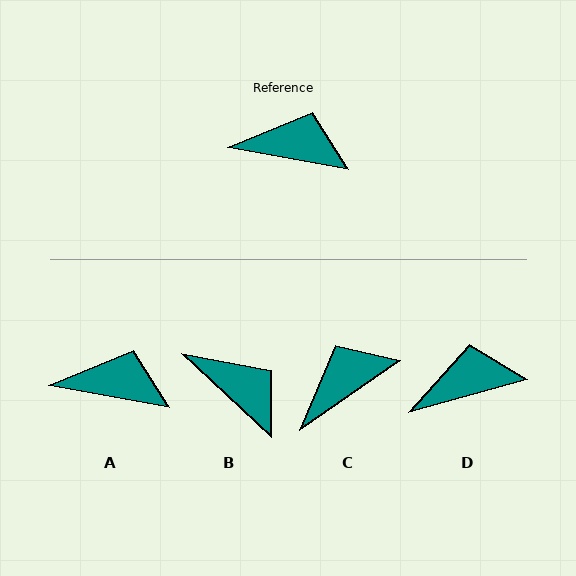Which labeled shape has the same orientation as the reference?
A.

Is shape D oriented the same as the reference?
No, it is off by about 26 degrees.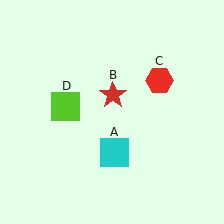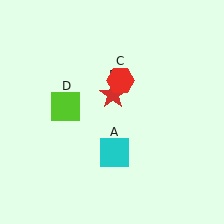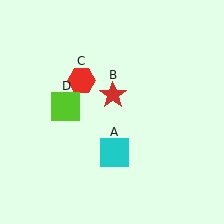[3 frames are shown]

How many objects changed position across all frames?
1 object changed position: red hexagon (object C).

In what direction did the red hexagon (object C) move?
The red hexagon (object C) moved left.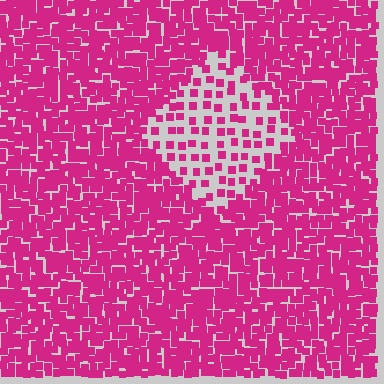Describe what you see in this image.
The image contains small magenta elements arranged at two different densities. A diamond-shaped region is visible where the elements are less densely packed than the surrounding area.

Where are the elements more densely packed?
The elements are more densely packed outside the diamond boundary.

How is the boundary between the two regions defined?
The boundary is defined by a change in element density (approximately 2.9x ratio). All elements are the same color, size, and shape.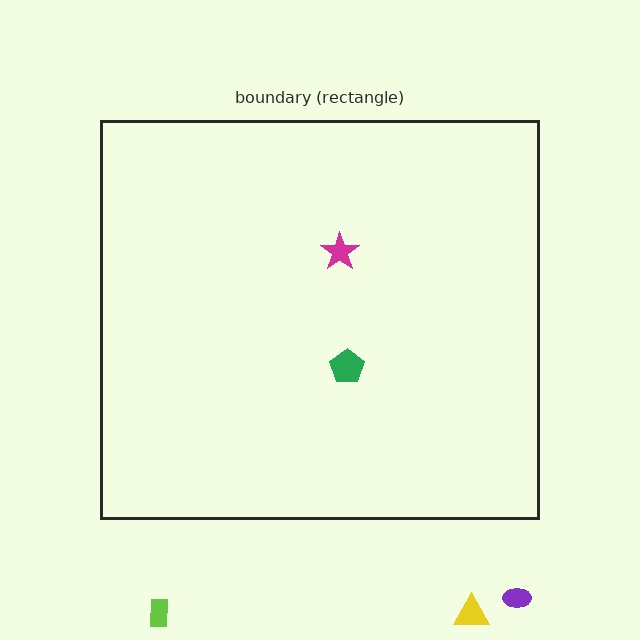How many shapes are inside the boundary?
2 inside, 3 outside.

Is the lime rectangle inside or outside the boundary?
Outside.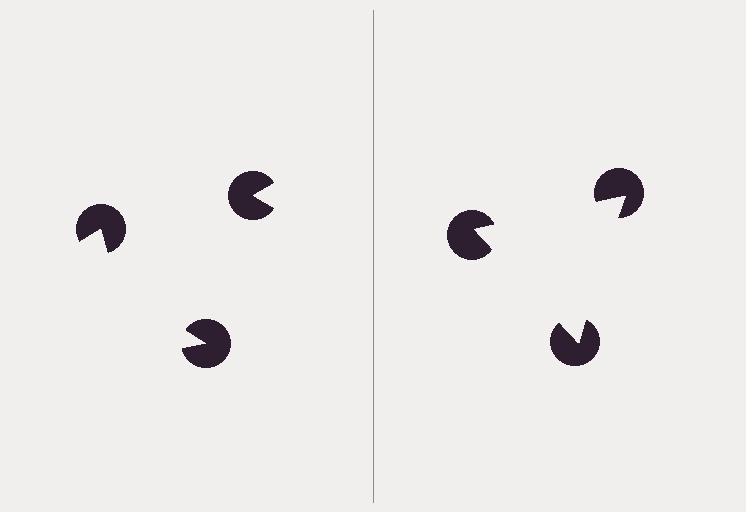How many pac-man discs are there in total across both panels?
6 — 3 on each side.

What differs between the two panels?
The pac-man discs are positioned identically on both sides; only the wedge orientations differ. On the right they align to a triangle; on the left they are misaligned.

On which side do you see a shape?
An illusory triangle appears on the right side. On the left side the wedge cuts are rotated, so no coherent shape forms.